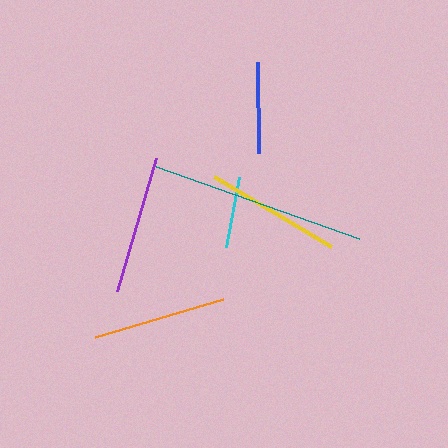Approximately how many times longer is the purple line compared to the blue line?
The purple line is approximately 1.5 times the length of the blue line.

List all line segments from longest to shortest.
From longest to shortest: teal, purple, yellow, orange, blue, cyan.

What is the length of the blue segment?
The blue segment is approximately 91 pixels long.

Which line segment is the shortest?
The cyan line is the shortest at approximately 71 pixels.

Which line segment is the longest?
The teal line is the longest at approximately 215 pixels.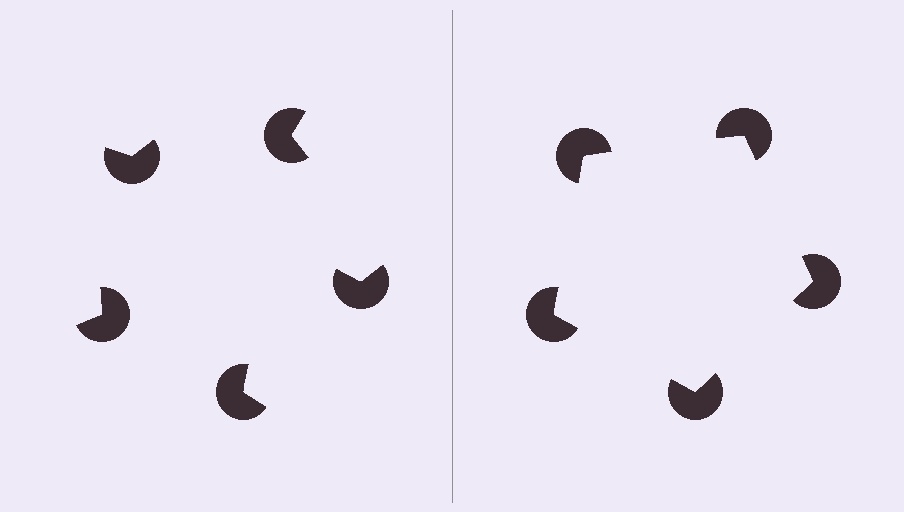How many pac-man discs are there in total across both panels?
10 — 5 on each side.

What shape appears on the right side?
An illusory pentagon.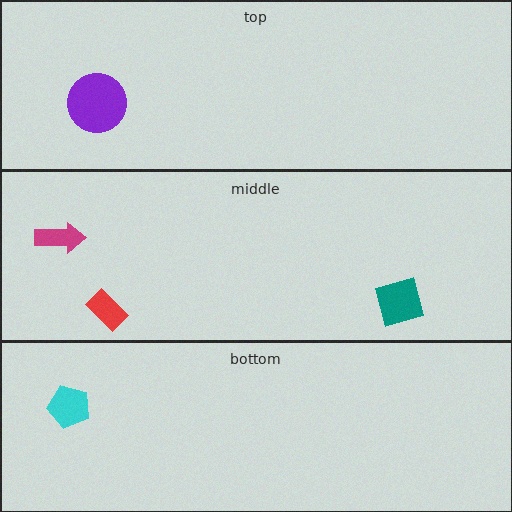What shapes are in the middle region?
The teal diamond, the red rectangle, the magenta arrow.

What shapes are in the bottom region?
The cyan pentagon.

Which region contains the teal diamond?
The middle region.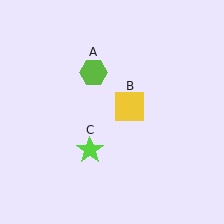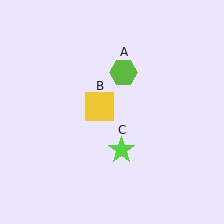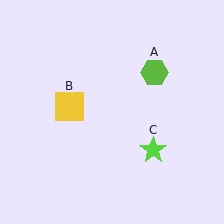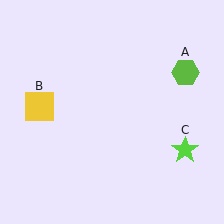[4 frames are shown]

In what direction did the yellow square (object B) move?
The yellow square (object B) moved left.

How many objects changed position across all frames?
3 objects changed position: lime hexagon (object A), yellow square (object B), lime star (object C).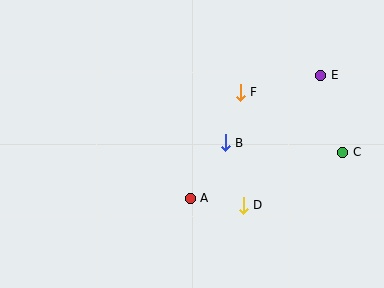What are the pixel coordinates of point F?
Point F is at (240, 92).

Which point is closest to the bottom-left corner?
Point A is closest to the bottom-left corner.